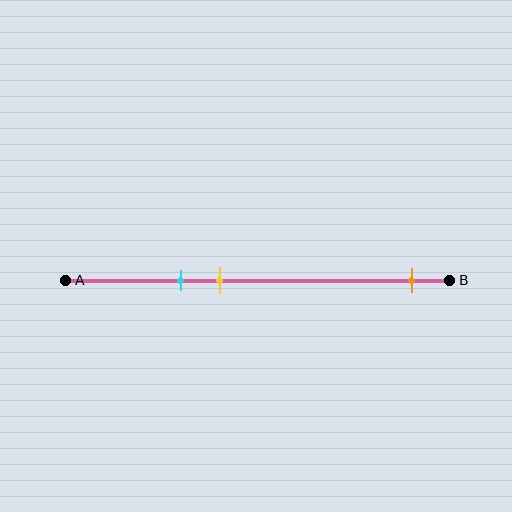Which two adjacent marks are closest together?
The cyan and yellow marks are the closest adjacent pair.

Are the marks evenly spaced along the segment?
No, the marks are not evenly spaced.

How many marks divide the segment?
There are 3 marks dividing the segment.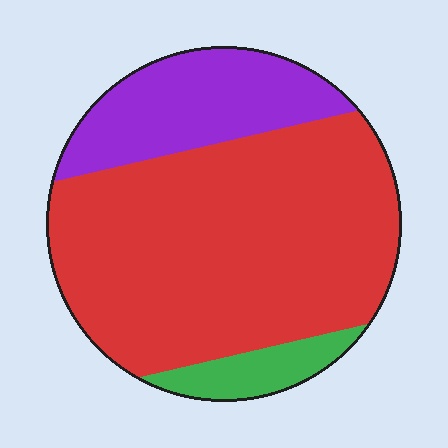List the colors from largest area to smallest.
From largest to smallest: red, purple, green.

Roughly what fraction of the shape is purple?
Purple covers roughly 20% of the shape.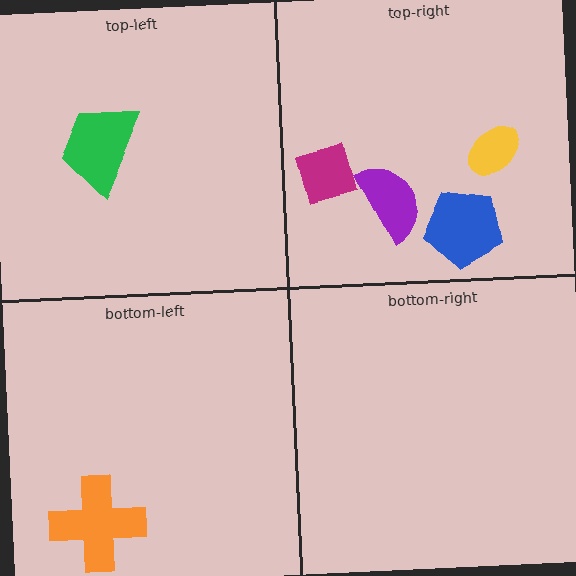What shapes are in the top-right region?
The blue pentagon, the purple semicircle, the yellow ellipse, the magenta diamond.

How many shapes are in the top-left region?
1.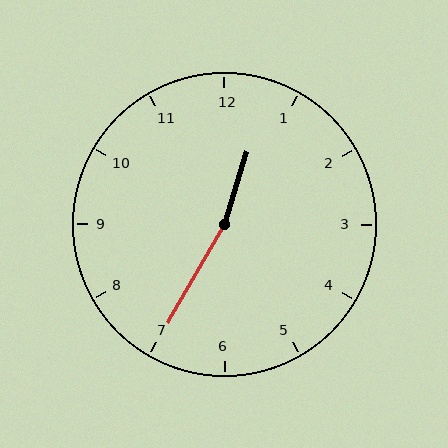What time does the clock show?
12:35.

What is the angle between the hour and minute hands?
Approximately 168 degrees.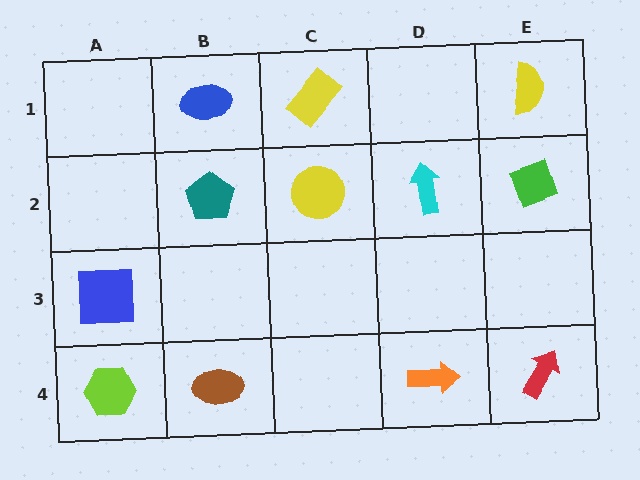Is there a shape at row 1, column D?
No, that cell is empty.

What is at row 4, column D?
An orange arrow.